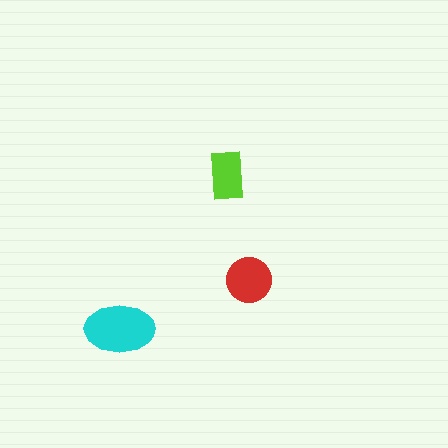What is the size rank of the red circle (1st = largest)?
2nd.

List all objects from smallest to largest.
The lime rectangle, the red circle, the cyan ellipse.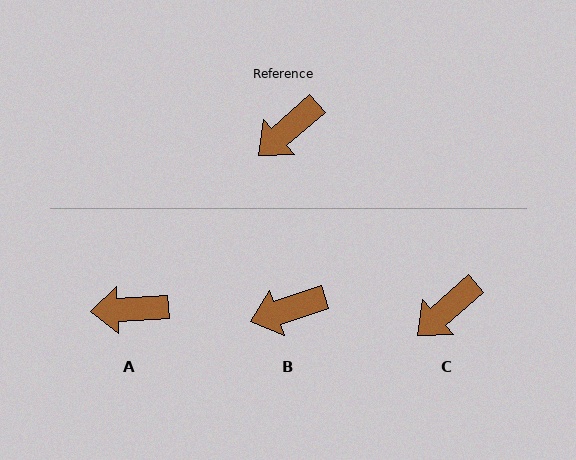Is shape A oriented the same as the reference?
No, it is off by about 38 degrees.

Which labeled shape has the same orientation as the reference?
C.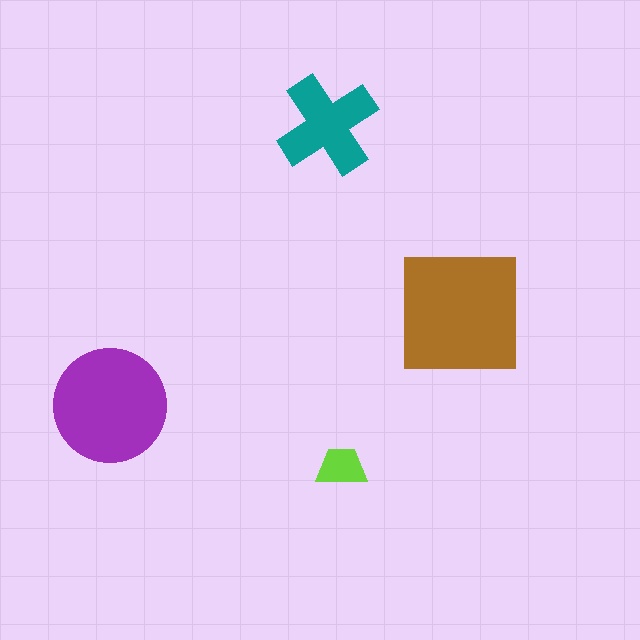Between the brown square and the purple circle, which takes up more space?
The brown square.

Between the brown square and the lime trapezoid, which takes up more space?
The brown square.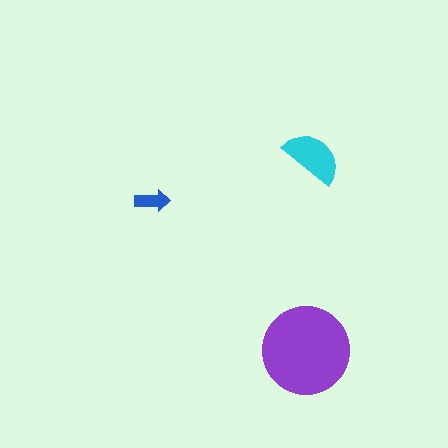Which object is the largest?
The purple circle.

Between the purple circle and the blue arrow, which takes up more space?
The purple circle.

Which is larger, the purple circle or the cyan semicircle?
The purple circle.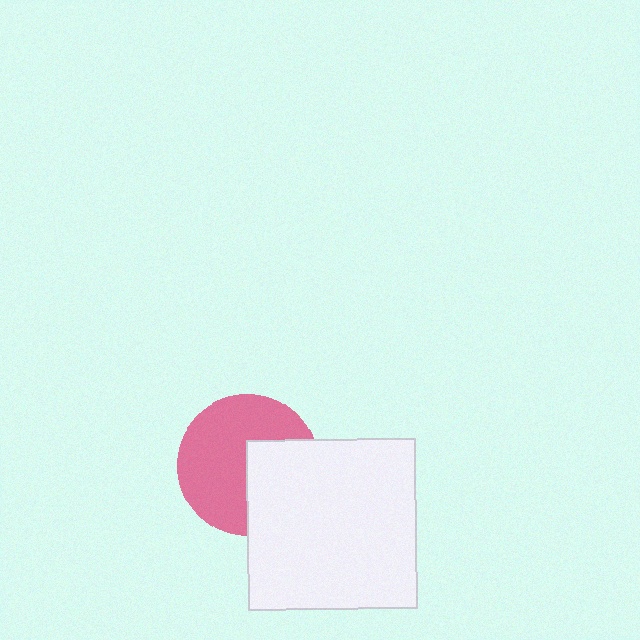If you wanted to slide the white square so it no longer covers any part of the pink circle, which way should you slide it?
Slide it right — that is the most direct way to separate the two shapes.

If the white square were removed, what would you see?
You would see the complete pink circle.